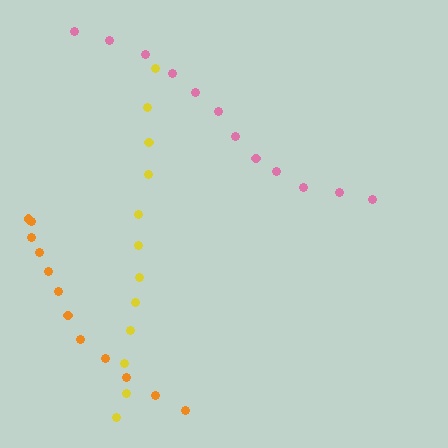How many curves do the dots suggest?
There are 3 distinct paths.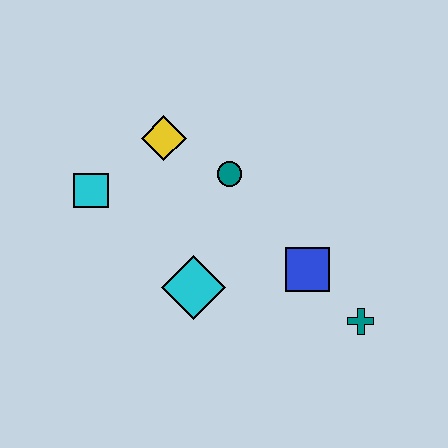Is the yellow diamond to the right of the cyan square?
Yes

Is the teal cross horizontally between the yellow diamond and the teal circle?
No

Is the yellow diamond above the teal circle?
Yes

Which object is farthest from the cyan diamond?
The teal cross is farthest from the cyan diamond.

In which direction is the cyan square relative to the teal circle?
The cyan square is to the left of the teal circle.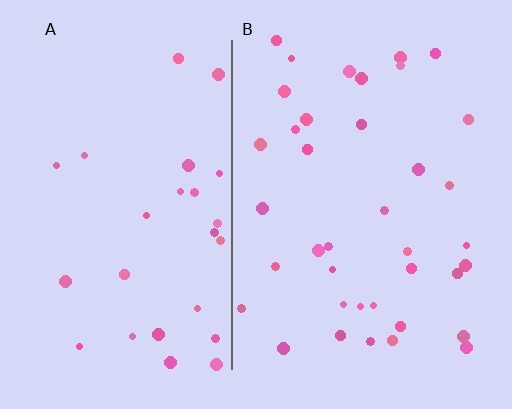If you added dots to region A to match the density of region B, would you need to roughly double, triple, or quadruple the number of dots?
Approximately double.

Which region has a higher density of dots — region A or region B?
B (the right).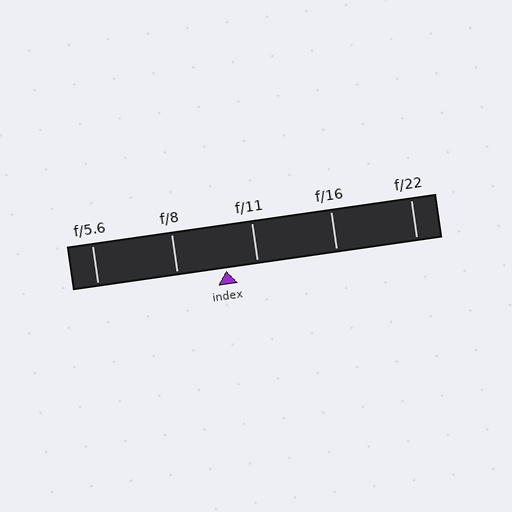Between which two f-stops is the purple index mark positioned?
The index mark is between f/8 and f/11.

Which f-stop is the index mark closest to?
The index mark is closest to f/11.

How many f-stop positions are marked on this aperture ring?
There are 5 f-stop positions marked.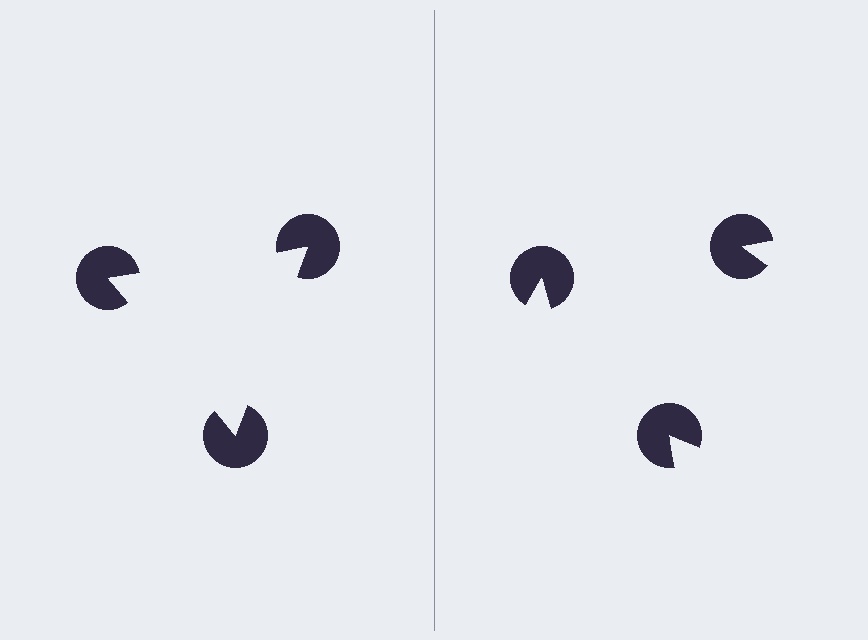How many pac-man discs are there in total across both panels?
6 — 3 on each side.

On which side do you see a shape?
An illusory triangle appears on the left side. On the right side the wedge cuts are rotated, so no coherent shape forms.